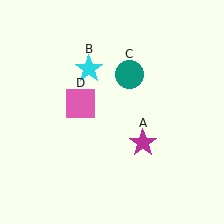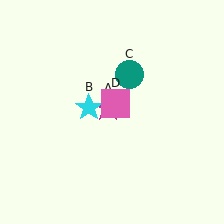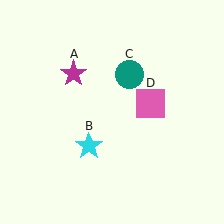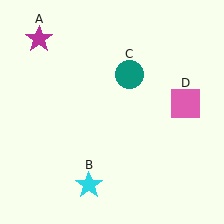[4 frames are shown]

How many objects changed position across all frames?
3 objects changed position: magenta star (object A), cyan star (object B), pink square (object D).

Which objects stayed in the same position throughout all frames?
Teal circle (object C) remained stationary.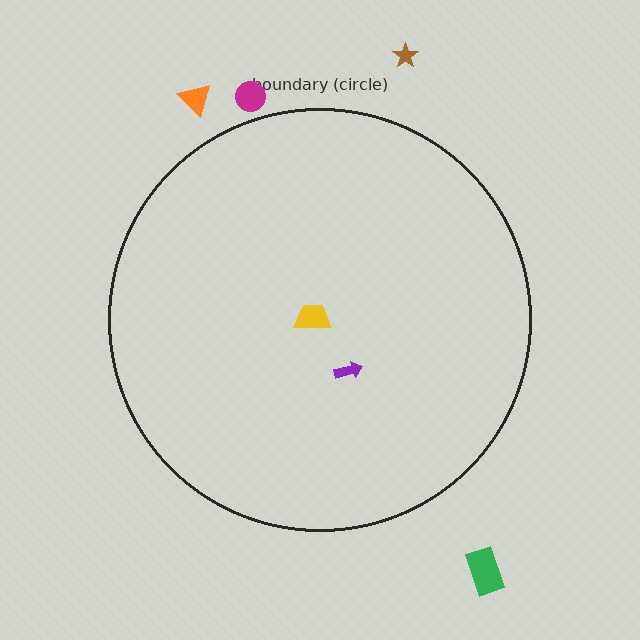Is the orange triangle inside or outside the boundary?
Outside.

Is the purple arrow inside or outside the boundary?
Inside.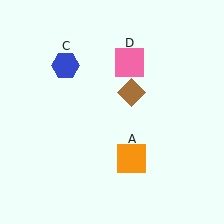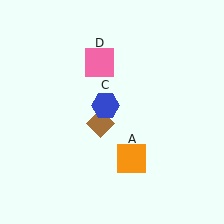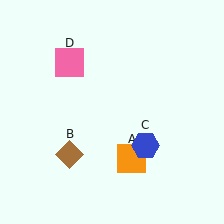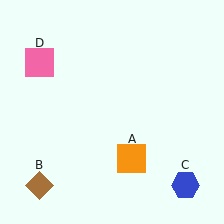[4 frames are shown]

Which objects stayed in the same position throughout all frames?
Orange square (object A) remained stationary.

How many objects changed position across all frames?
3 objects changed position: brown diamond (object B), blue hexagon (object C), pink square (object D).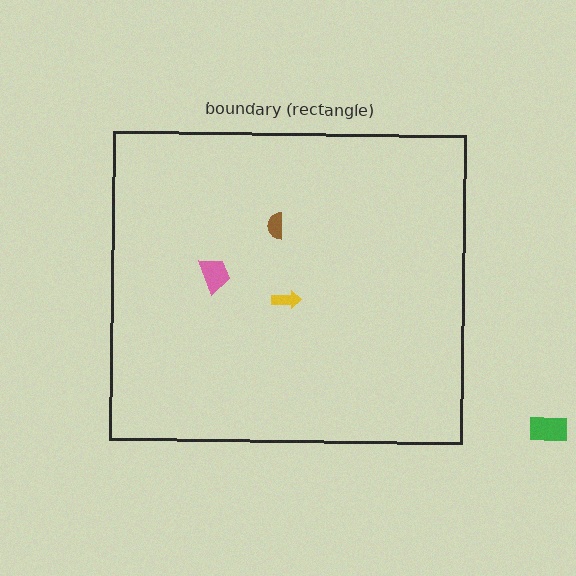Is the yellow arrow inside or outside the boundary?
Inside.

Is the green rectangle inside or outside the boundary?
Outside.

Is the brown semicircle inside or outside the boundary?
Inside.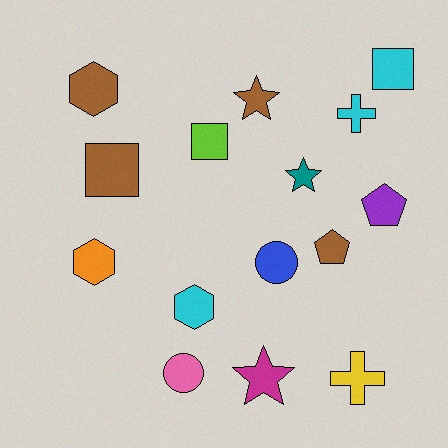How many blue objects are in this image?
There is 1 blue object.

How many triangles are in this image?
There are no triangles.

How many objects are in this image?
There are 15 objects.